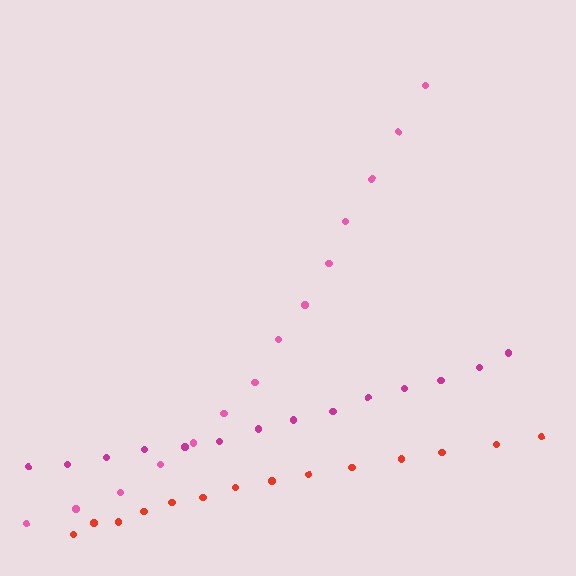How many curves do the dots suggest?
There are 3 distinct paths.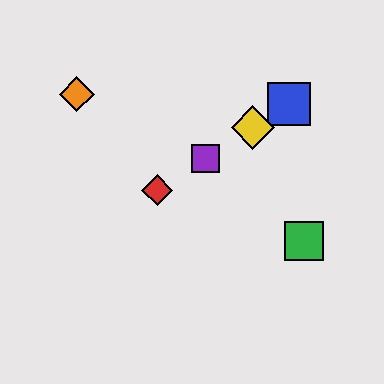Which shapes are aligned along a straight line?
The red diamond, the blue square, the yellow diamond, the purple square are aligned along a straight line.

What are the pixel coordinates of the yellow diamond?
The yellow diamond is at (253, 127).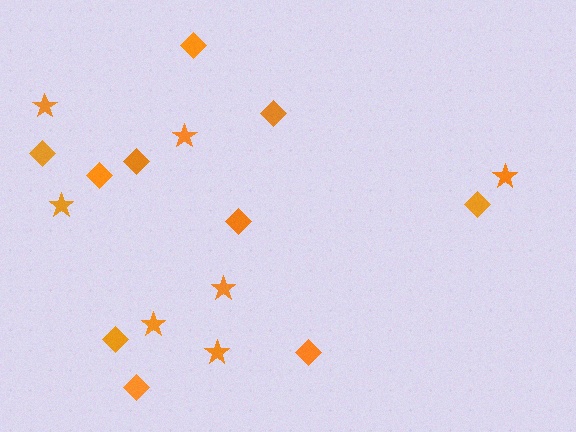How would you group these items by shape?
There are 2 groups: one group of diamonds (10) and one group of stars (7).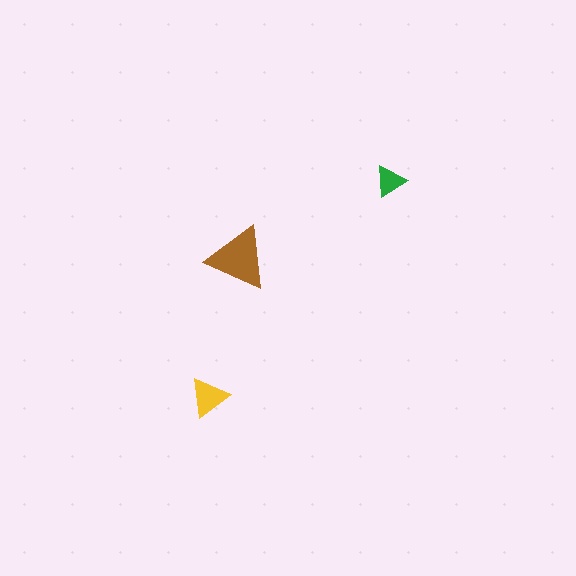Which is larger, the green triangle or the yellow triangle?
The yellow one.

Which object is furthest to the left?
The yellow triangle is leftmost.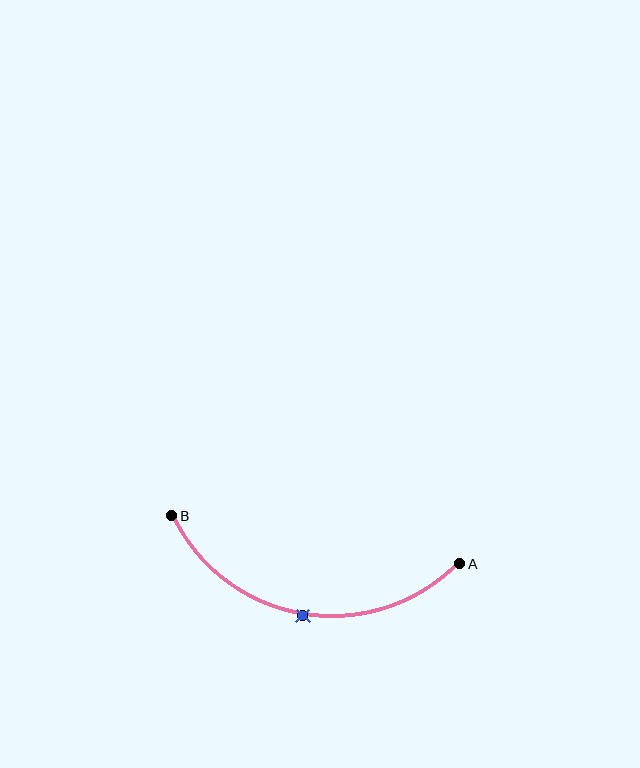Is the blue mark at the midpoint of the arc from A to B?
Yes. The blue mark lies on the arc at equal arc-length from both A and B — it is the arc midpoint.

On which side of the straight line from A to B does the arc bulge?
The arc bulges below the straight line connecting A and B.